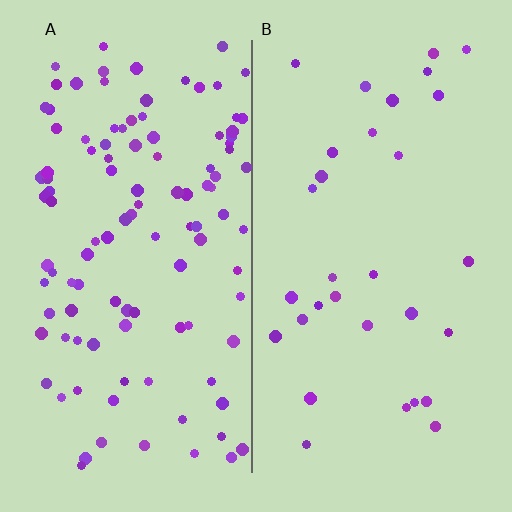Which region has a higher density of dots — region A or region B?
A (the left).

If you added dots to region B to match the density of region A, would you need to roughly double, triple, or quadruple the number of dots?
Approximately quadruple.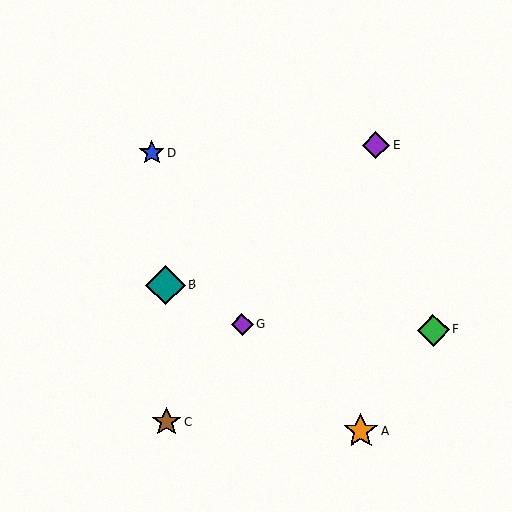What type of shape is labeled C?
Shape C is a brown star.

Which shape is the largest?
The teal diamond (labeled B) is the largest.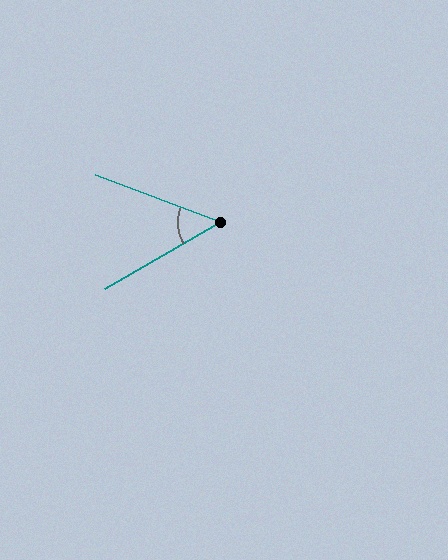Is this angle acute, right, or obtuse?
It is acute.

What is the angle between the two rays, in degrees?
Approximately 50 degrees.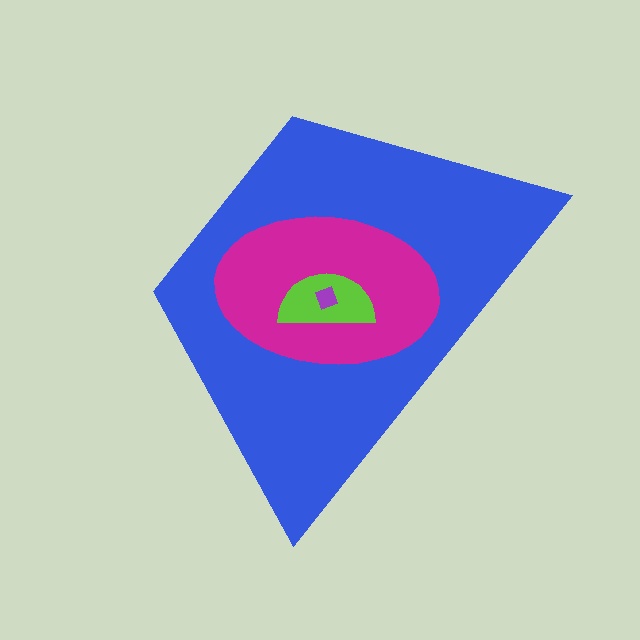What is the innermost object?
The purple diamond.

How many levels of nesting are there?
4.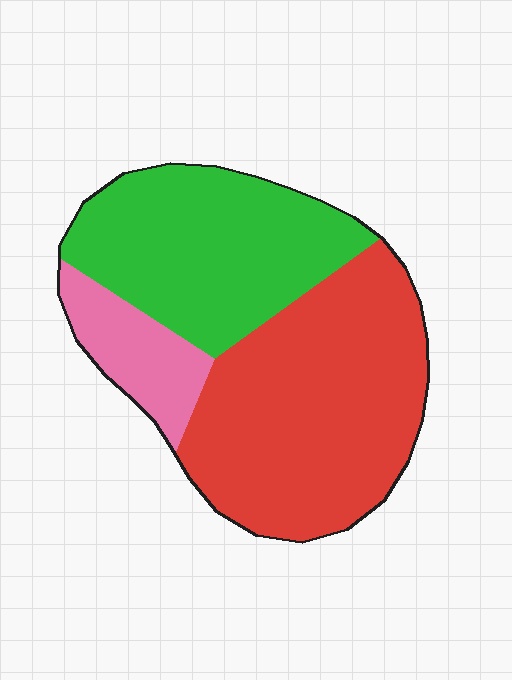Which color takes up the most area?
Red, at roughly 50%.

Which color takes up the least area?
Pink, at roughly 15%.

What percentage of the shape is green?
Green takes up about three eighths (3/8) of the shape.